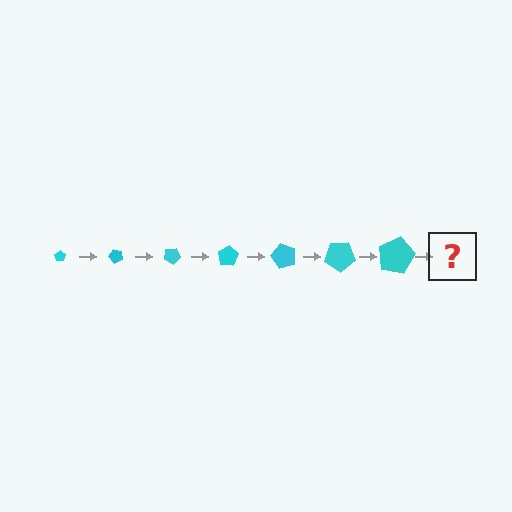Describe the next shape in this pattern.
It should be a pentagon, larger than the previous one and rotated 350 degrees from the start.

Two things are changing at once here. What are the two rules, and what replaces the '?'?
The two rules are that the pentagon grows larger each step and it rotates 50 degrees each step. The '?' should be a pentagon, larger than the previous one and rotated 350 degrees from the start.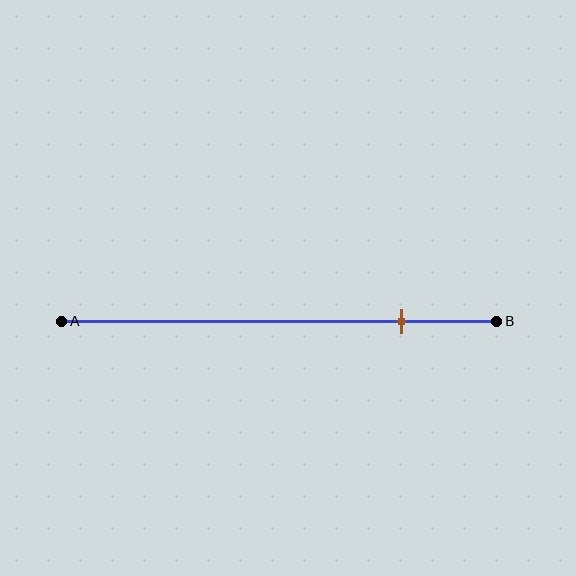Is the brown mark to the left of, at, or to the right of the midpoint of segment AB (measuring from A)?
The brown mark is to the right of the midpoint of segment AB.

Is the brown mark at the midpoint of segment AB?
No, the mark is at about 80% from A, not at the 50% midpoint.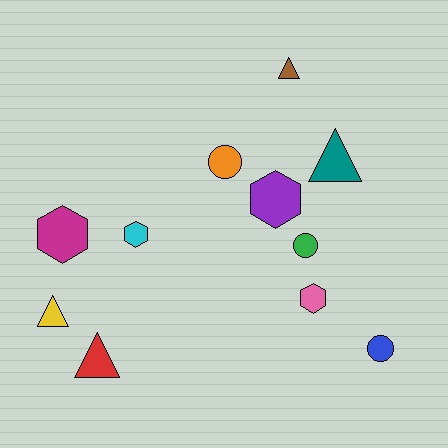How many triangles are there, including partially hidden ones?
There are 4 triangles.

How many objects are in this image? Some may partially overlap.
There are 11 objects.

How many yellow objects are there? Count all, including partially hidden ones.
There is 1 yellow object.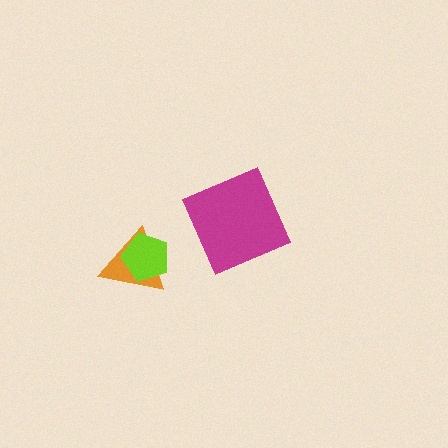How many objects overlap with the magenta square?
0 objects overlap with the magenta square.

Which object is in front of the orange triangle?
The lime pentagon is in front of the orange triangle.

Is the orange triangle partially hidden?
Yes, it is partially covered by another shape.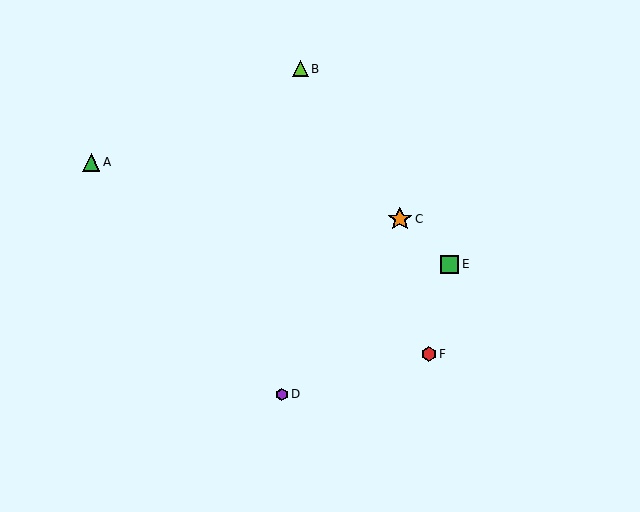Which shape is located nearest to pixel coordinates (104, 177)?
The green triangle (labeled A) at (91, 162) is nearest to that location.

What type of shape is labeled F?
Shape F is a red hexagon.